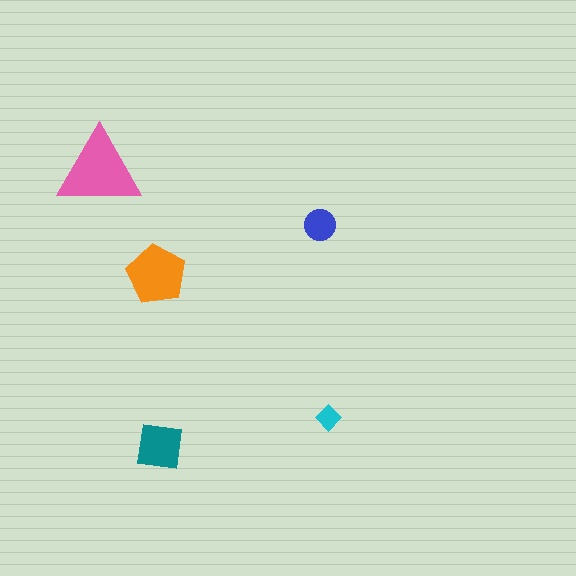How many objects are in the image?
There are 5 objects in the image.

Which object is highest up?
The pink triangle is topmost.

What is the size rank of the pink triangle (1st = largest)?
1st.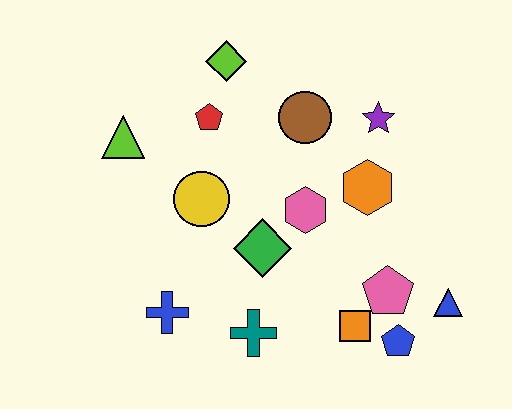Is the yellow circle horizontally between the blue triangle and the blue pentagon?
No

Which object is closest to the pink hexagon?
The green diamond is closest to the pink hexagon.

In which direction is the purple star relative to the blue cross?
The purple star is to the right of the blue cross.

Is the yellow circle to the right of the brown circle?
No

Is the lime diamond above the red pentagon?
Yes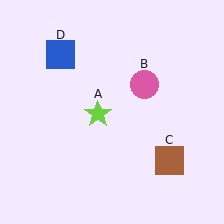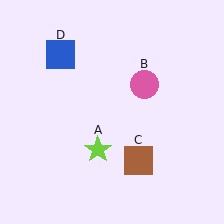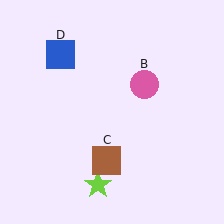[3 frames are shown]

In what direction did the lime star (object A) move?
The lime star (object A) moved down.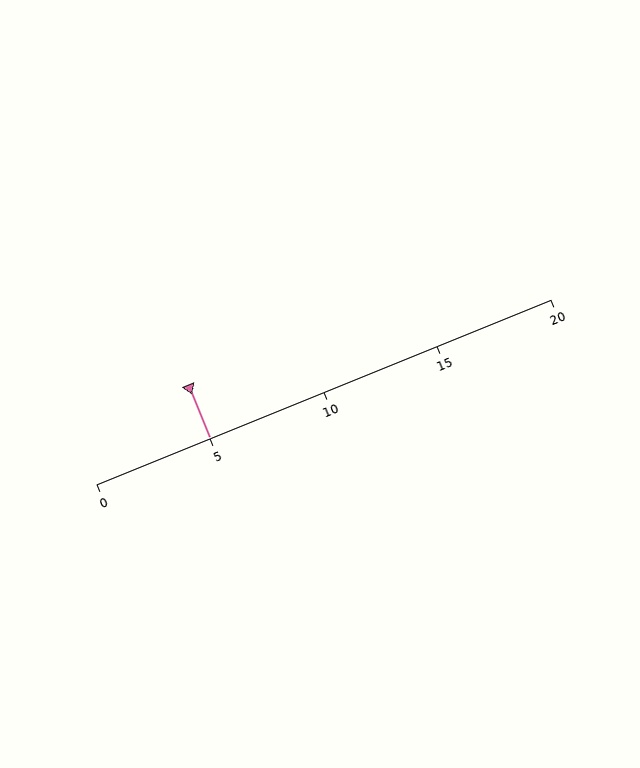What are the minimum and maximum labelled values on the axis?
The axis runs from 0 to 20.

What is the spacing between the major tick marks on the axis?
The major ticks are spaced 5 apart.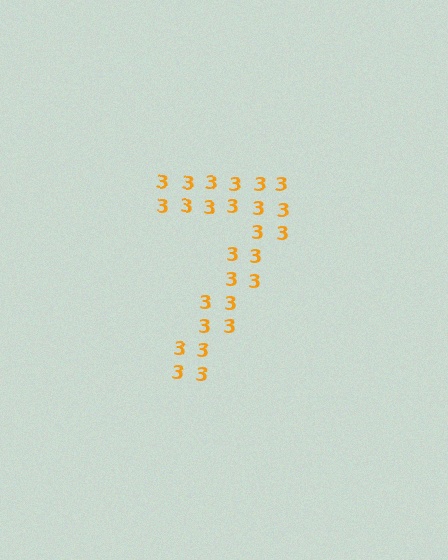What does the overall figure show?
The overall figure shows the digit 7.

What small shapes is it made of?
It is made of small digit 3's.